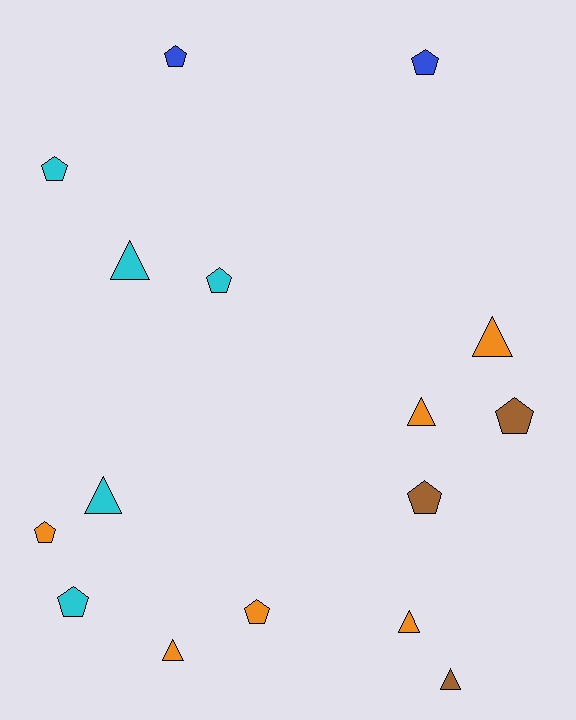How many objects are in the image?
There are 16 objects.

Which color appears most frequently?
Orange, with 6 objects.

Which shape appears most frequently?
Pentagon, with 9 objects.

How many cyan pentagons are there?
There are 3 cyan pentagons.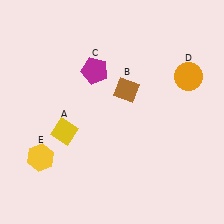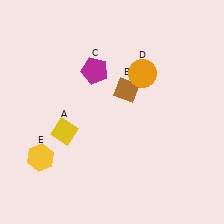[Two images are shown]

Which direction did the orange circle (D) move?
The orange circle (D) moved left.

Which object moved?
The orange circle (D) moved left.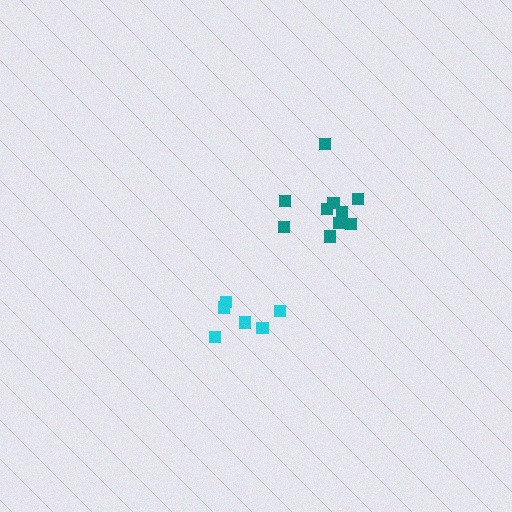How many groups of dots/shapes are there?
There are 2 groups.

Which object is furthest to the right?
The teal cluster is rightmost.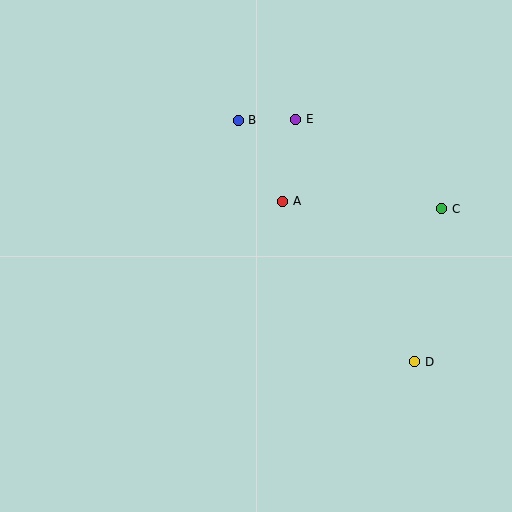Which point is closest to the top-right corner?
Point C is closest to the top-right corner.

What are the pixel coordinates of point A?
Point A is at (283, 201).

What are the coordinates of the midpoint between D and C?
The midpoint between D and C is at (428, 285).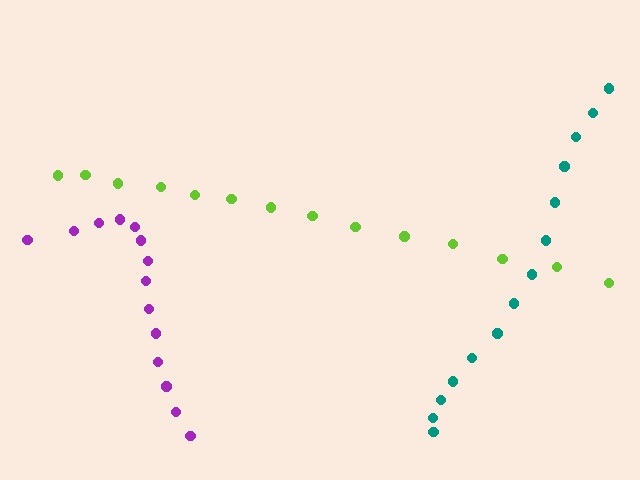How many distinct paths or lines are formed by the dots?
There are 3 distinct paths.